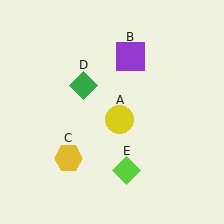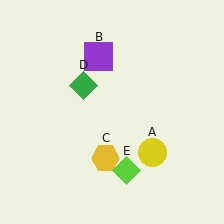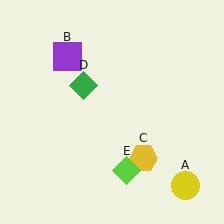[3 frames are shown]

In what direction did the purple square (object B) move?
The purple square (object B) moved left.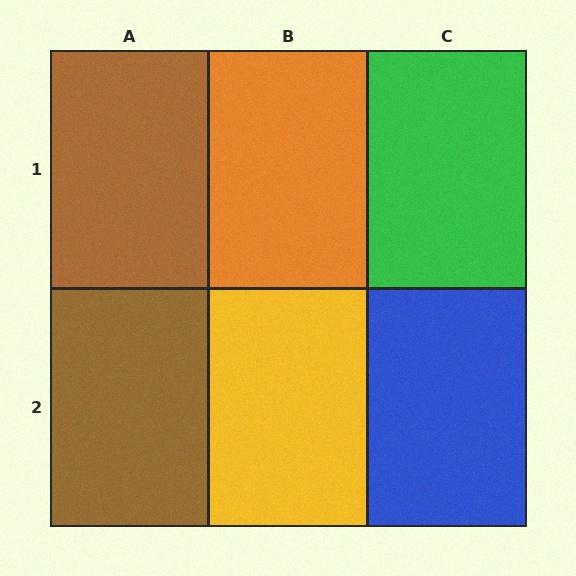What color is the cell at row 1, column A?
Brown.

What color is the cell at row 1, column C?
Green.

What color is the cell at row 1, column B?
Orange.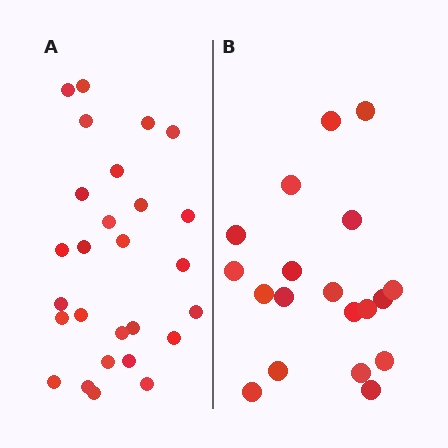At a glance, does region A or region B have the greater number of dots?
Region A (the left region) has more dots.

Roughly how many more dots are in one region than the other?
Region A has roughly 8 or so more dots than region B.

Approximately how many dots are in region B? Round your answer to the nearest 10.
About 20 dots. (The exact count is 19, which rounds to 20.)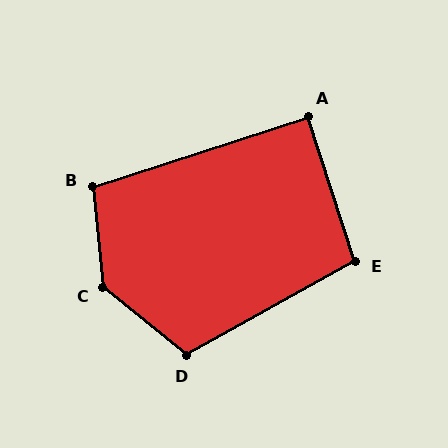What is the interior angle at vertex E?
Approximately 101 degrees (obtuse).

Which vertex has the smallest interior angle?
A, at approximately 90 degrees.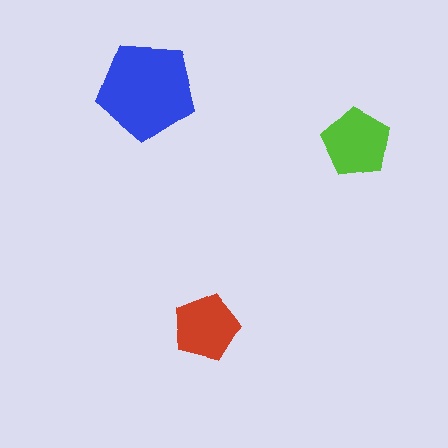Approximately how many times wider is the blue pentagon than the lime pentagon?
About 1.5 times wider.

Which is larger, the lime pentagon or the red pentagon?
The lime one.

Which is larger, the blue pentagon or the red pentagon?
The blue one.